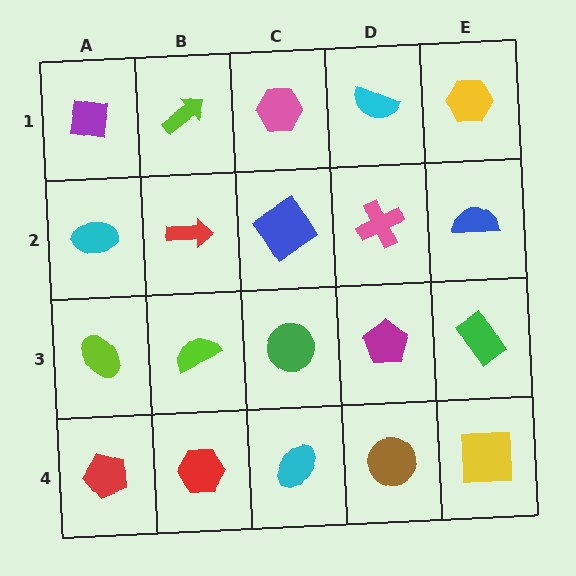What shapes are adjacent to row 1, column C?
A blue diamond (row 2, column C), a lime arrow (row 1, column B), a cyan semicircle (row 1, column D).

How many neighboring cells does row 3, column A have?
3.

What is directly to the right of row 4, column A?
A red hexagon.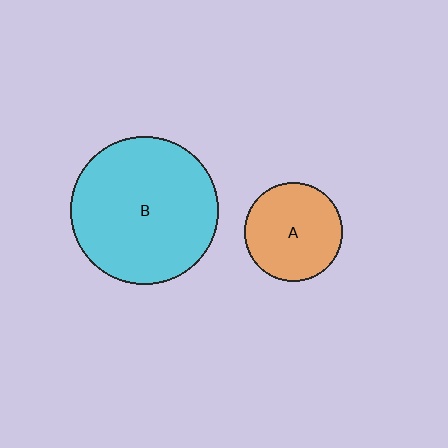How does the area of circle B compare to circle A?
Approximately 2.3 times.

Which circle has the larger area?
Circle B (cyan).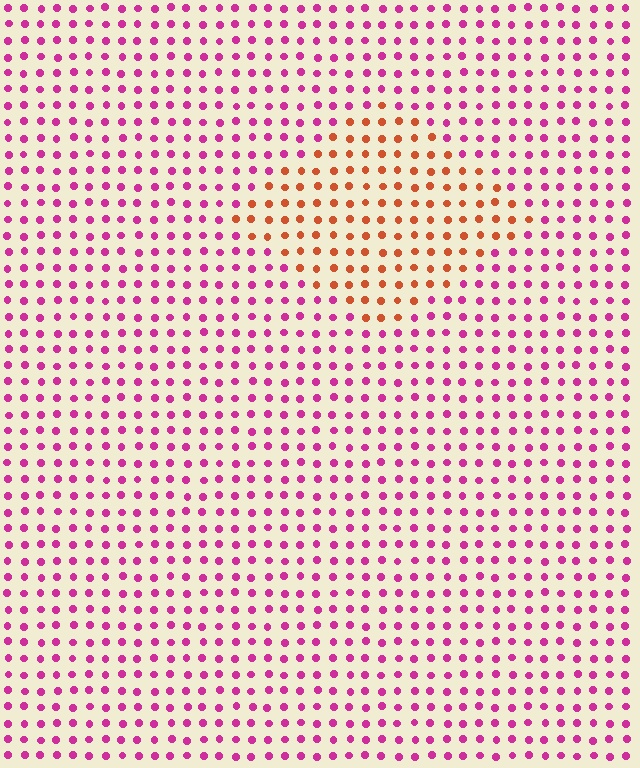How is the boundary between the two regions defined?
The boundary is defined purely by a slight shift in hue (about 55 degrees). Spacing, size, and orientation are identical on both sides.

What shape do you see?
I see a diamond.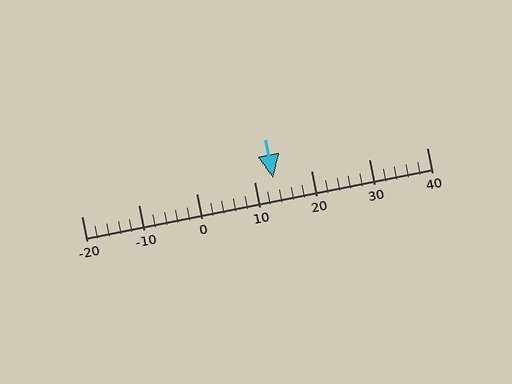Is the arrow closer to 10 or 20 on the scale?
The arrow is closer to 10.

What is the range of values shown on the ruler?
The ruler shows values from -20 to 40.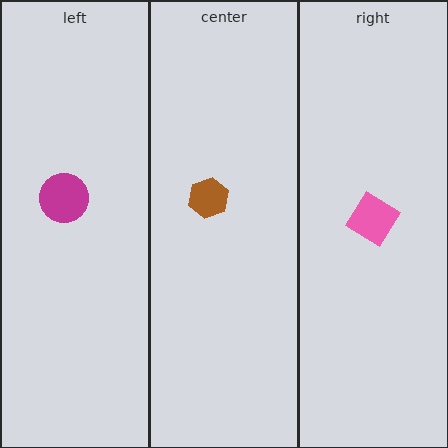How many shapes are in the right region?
1.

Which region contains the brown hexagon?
The center region.